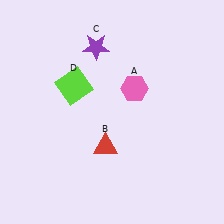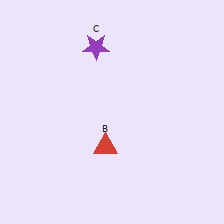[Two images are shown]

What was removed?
The lime square (D), the pink hexagon (A) were removed in Image 2.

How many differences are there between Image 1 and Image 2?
There are 2 differences between the two images.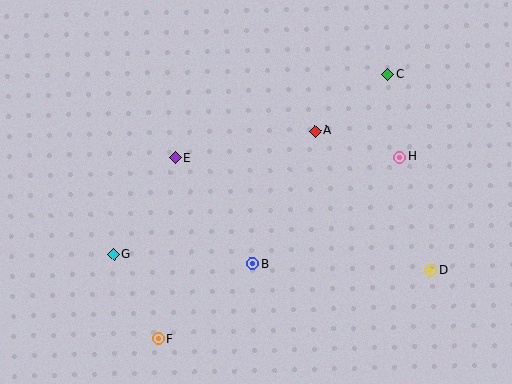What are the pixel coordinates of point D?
Point D is at (430, 270).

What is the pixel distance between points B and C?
The distance between B and C is 233 pixels.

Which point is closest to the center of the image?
Point B at (253, 264) is closest to the center.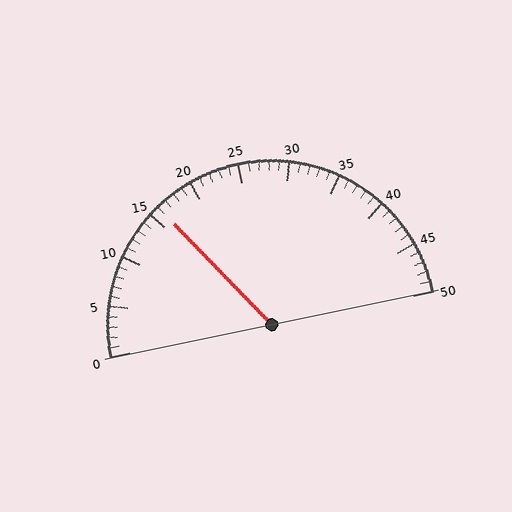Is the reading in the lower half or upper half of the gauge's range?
The reading is in the lower half of the range (0 to 50).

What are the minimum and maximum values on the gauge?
The gauge ranges from 0 to 50.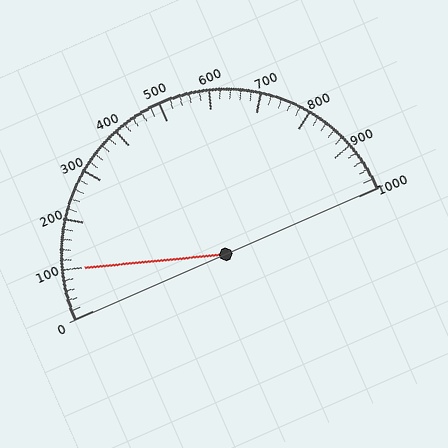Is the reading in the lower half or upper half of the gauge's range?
The reading is in the lower half of the range (0 to 1000).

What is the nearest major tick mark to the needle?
The nearest major tick mark is 100.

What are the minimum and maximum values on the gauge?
The gauge ranges from 0 to 1000.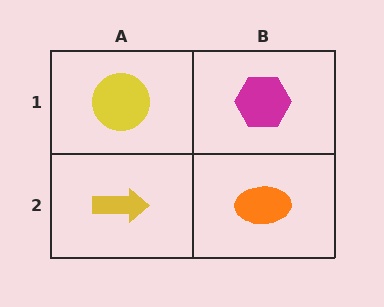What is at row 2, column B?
An orange ellipse.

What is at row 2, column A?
A yellow arrow.